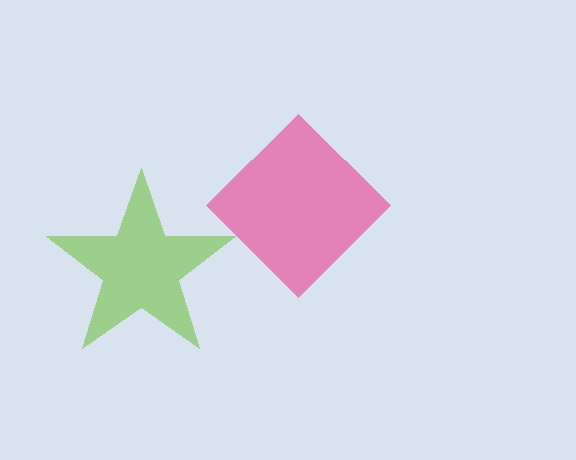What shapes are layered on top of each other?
The layered shapes are: a pink diamond, a lime star.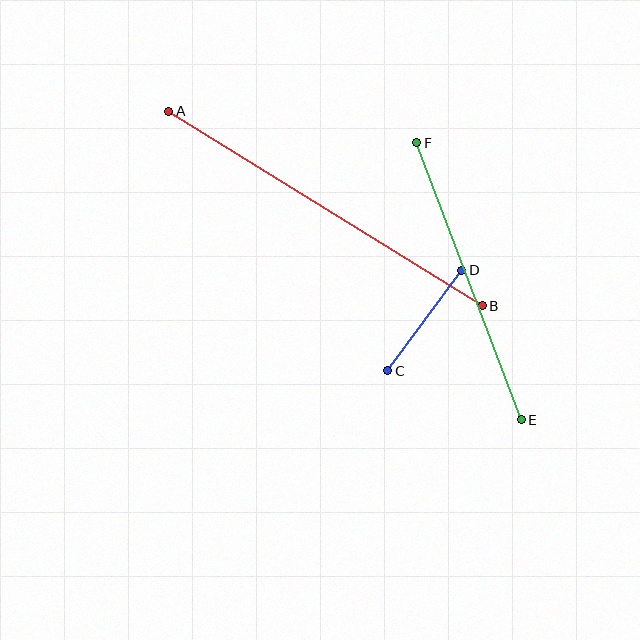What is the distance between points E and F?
The distance is approximately 296 pixels.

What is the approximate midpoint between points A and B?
The midpoint is at approximately (326, 209) pixels.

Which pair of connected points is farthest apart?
Points A and B are farthest apart.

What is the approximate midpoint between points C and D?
The midpoint is at approximately (425, 321) pixels.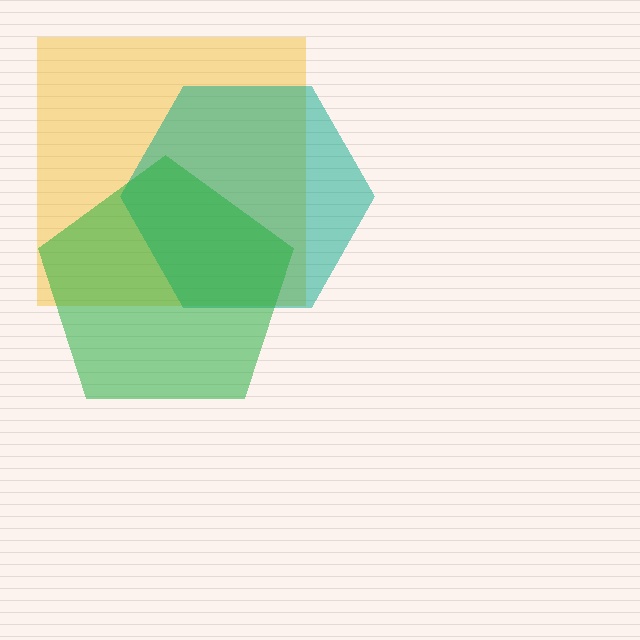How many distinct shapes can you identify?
There are 3 distinct shapes: a yellow square, a teal hexagon, a green pentagon.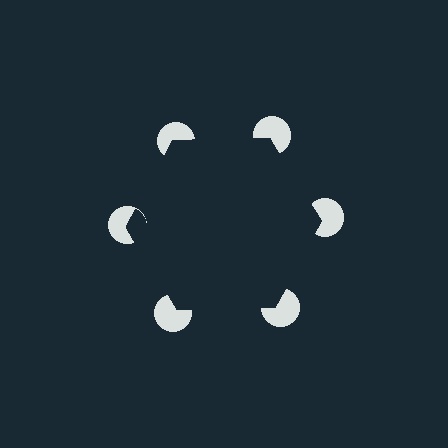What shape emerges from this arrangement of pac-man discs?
An illusory hexagon — its edges are inferred from the aligned wedge cuts in the pac-man discs, not physically drawn.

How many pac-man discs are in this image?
There are 6 — one at each vertex of the illusory hexagon.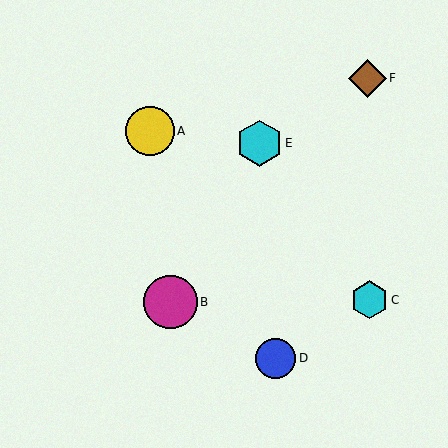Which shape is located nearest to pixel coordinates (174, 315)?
The magenta circle (labeled B) at (170, 302) is nearest to that location.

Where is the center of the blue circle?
The center of the blue circle is at (276, 358).